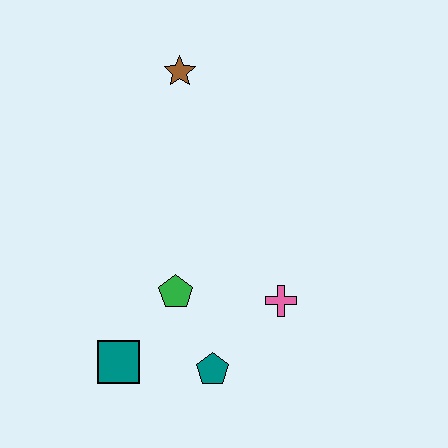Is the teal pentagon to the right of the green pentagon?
Yes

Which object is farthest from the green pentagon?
The brown star is farthest from the green pentagon.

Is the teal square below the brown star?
Yes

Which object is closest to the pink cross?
The teal pentagon is closest to the pink cross.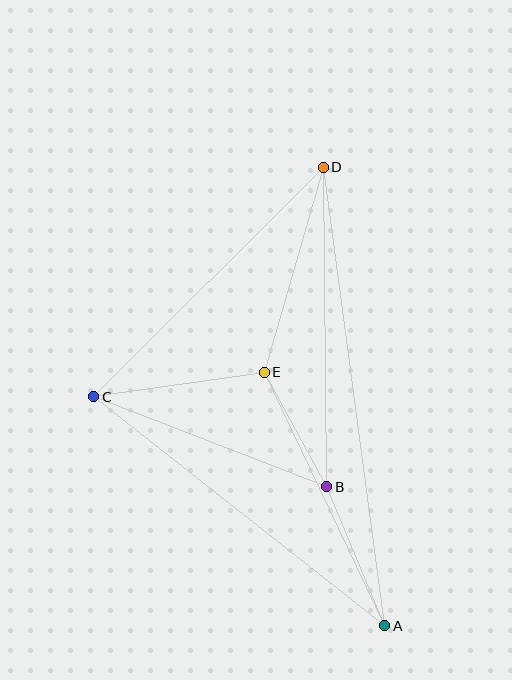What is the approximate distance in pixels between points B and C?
The distance between B and C is approximately 250 pixels.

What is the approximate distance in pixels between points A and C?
The distance between A and C is approximately 370 pixels.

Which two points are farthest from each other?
Points A and D are farthest from each other.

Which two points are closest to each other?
Points B and E are closest to each other.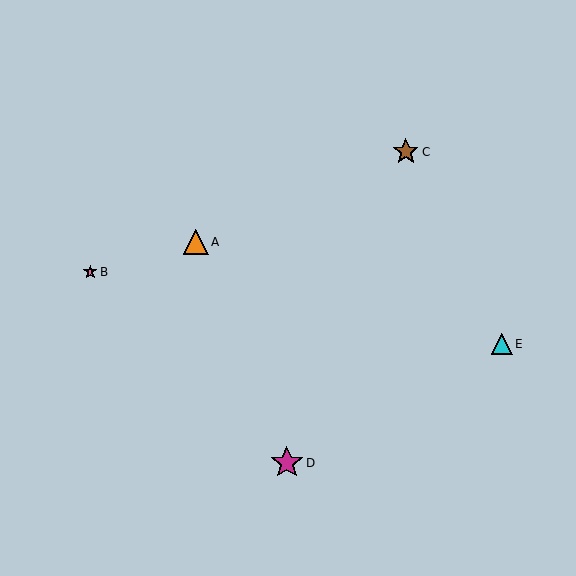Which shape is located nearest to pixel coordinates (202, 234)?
The orange triangle (labeled A) at (196, 242) is nearest to that location.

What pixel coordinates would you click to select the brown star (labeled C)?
Click at (406, 152) to select the brown star C.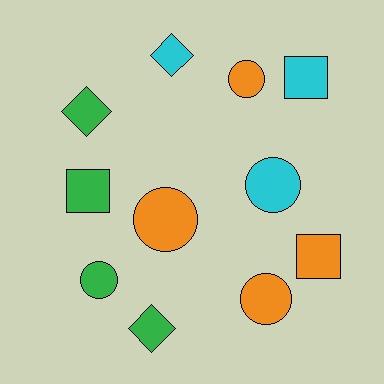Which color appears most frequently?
Green, with 4 objects.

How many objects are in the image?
There are 11 objects.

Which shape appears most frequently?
Circle, with 5 objects.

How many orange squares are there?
There is 1 orange square.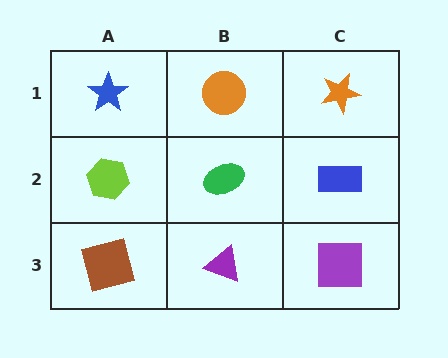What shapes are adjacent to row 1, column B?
A green ellipse (row 2, column B), a blue star (row 1, column A), an orange star (row 1, column C).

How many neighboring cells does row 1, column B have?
3.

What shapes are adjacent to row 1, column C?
A blue rectangle (row 2, column C), an orange circle (row 1, column B).